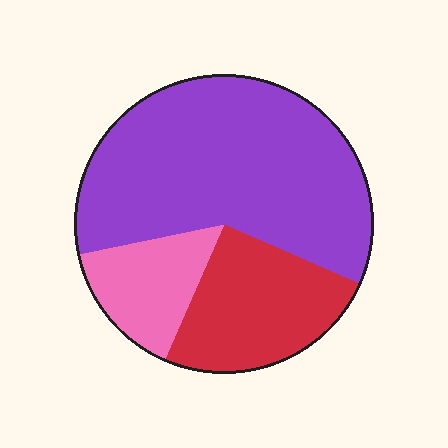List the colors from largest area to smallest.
From largest to smallest: purple, red, pink.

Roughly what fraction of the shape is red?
Red covers about 25% of the shape.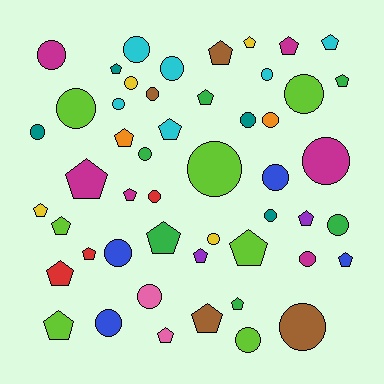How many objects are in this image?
There are 50 objects.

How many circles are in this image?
There are 26 circles.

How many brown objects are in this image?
There are 4 brown objects.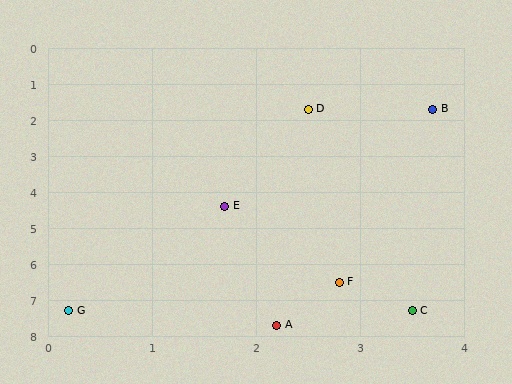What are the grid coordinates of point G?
Point G is at approximately (0.2, 7.3).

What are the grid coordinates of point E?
Point E is at approximately (1.7, 4.4).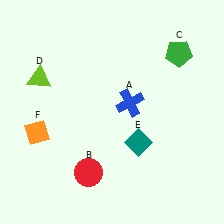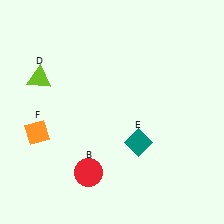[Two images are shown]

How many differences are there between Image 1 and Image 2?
There are 2 differences between the two images.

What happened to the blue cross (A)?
The blue cross (A) was removed in Image 2. It was in the top-right area of Image 1.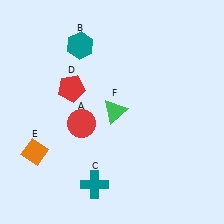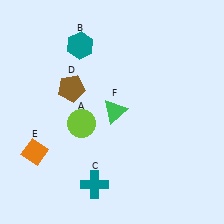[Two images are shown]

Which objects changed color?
A changed from red to lime. D changed from red to brown.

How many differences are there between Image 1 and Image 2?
There are 2 differences between the two images.